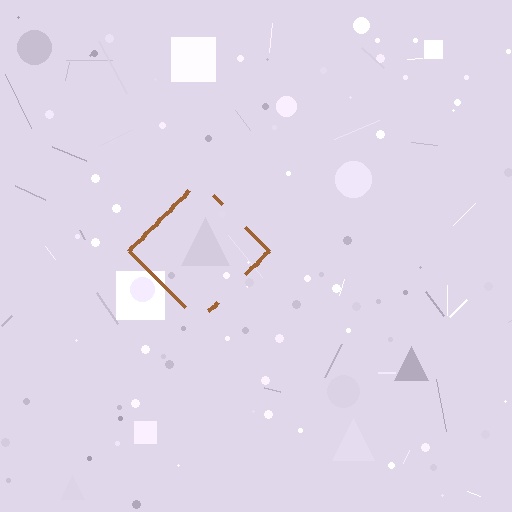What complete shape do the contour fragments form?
The contour fragments form a diamond.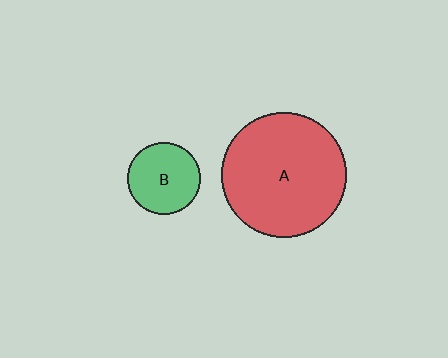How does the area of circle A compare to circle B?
Approximately 2.9 times.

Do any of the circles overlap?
No, none of the circles overlap.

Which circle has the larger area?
Circle A (red).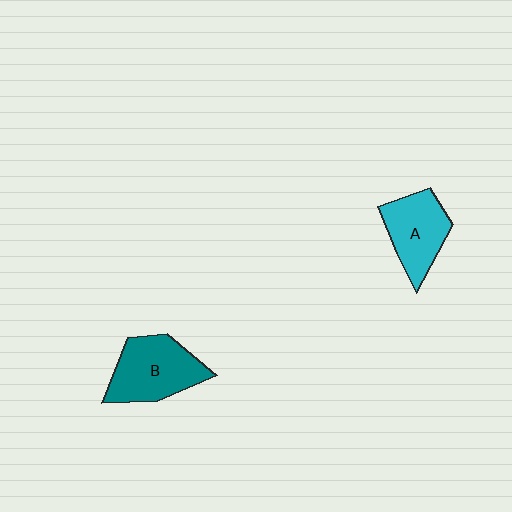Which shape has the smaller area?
Shape A (cyan).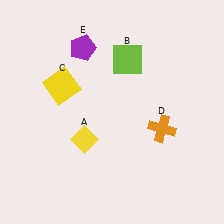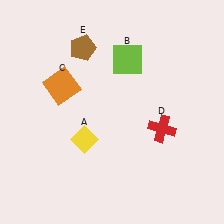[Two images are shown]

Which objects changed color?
C changed from yellow to orange. D changed from orange to red. E changed from purple to brown.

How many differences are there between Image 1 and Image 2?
There are 3 differences between the two images.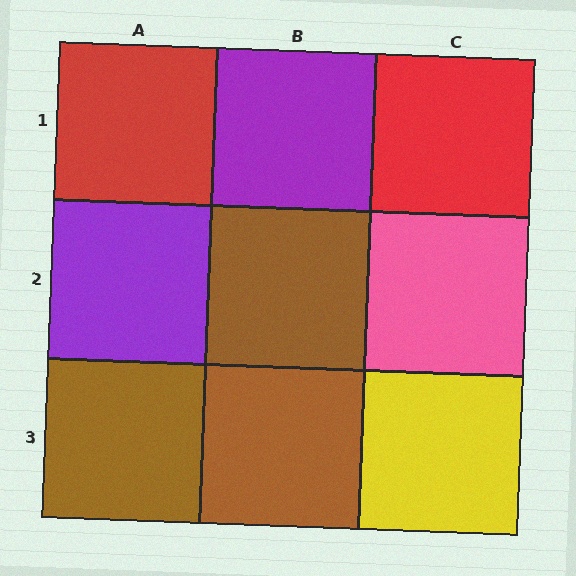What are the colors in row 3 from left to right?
Brown, brown, yellow.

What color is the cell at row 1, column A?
Red.